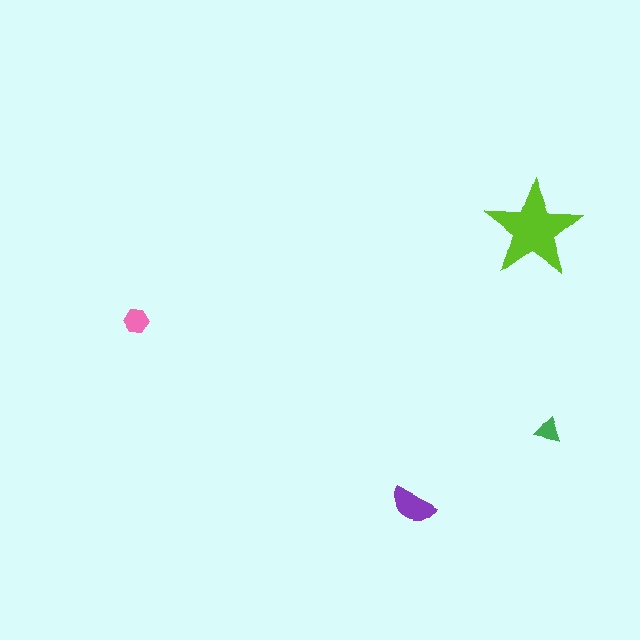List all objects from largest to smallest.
The lime star, the purple semicircle, the pink hexagon, the green triangle.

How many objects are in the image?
There are 4 objects in the image.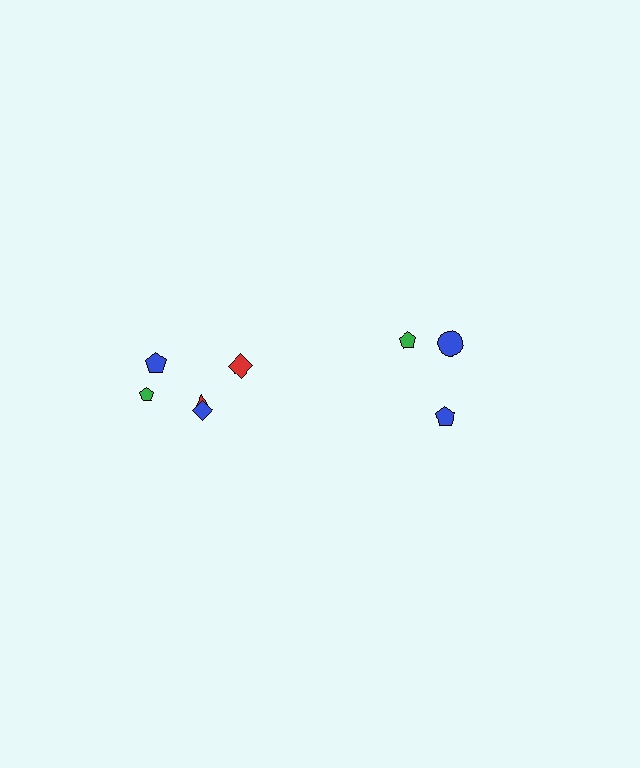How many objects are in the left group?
There are 5 objects.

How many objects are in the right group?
There are 3 objects.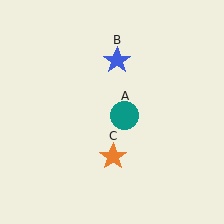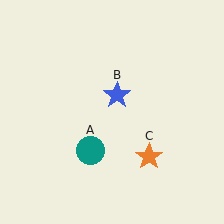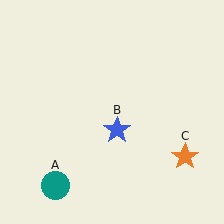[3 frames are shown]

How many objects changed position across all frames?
3 objects changed position: teal circle (object A), blue star (object B), orange star (object C).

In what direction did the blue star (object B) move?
The blue star (object B) moved down.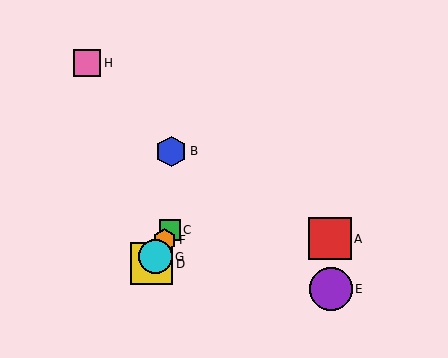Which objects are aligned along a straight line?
Objects C, D, F, G are aligned along a straight line.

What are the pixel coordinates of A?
Object A is at (330, 239).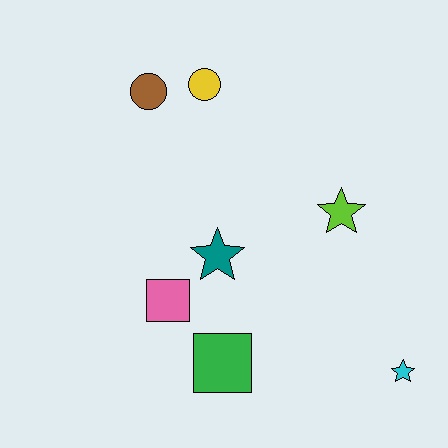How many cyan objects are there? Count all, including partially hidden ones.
There is 1 cyan object.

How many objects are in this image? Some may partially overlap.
There are 7 objects.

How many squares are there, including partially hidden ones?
There are 2 squares.